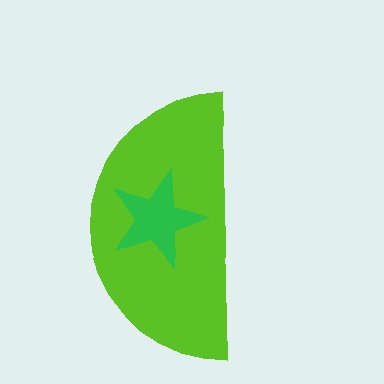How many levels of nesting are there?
2.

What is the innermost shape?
The green star.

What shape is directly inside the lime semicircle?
The green star.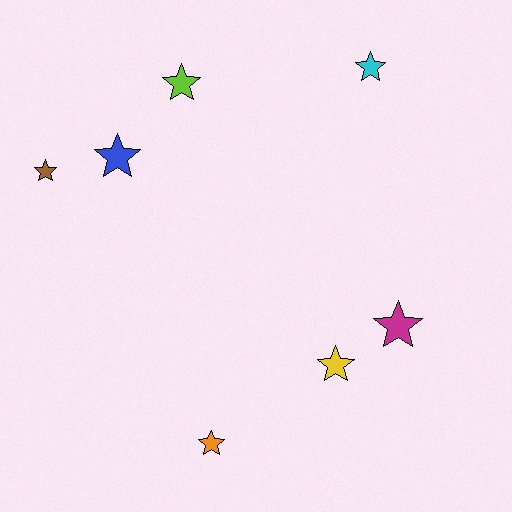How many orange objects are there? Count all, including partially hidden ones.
There is 1 orange object.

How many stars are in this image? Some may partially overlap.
There are 7 stars.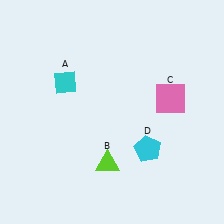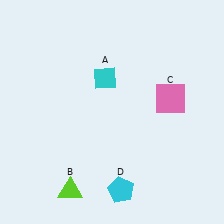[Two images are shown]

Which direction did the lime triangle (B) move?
The lime triangle (B) moved left.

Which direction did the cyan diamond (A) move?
The cyan diamond (A) moved right.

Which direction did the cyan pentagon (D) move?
The cyan pentagon (D) moved down.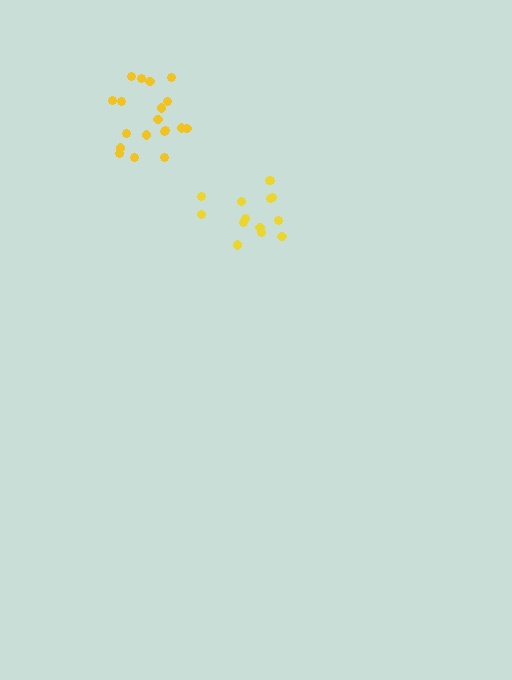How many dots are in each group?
Group 1: 14 dots, Group 2: 19 dots (33 total).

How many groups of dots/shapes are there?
There are 2 groups.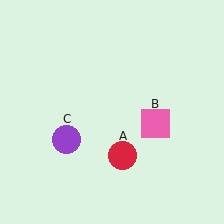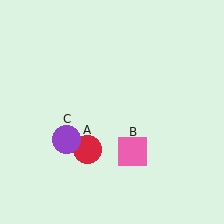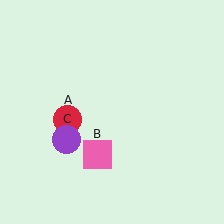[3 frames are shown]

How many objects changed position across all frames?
2 objects changed position: red circle (object A), pink square (object B).